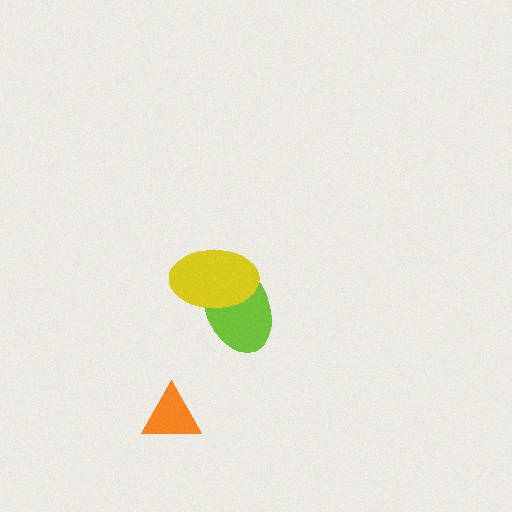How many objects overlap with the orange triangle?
0 objects overlap with the orange triangle.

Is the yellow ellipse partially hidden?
No, no other shape covers it.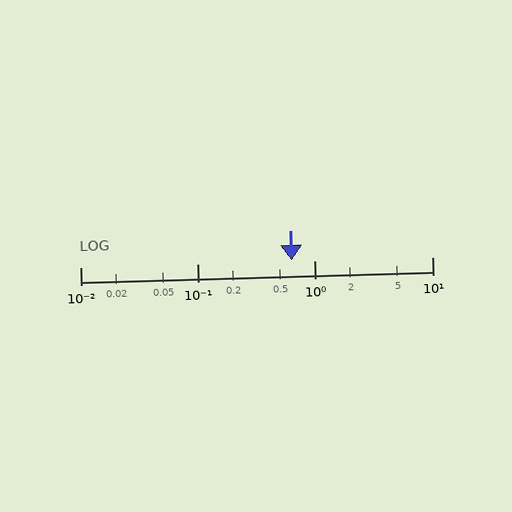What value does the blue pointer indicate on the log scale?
The pointer indicates approximately 0.64.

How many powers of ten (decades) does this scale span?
The scale spans 3 decades, from 0.01 to 10.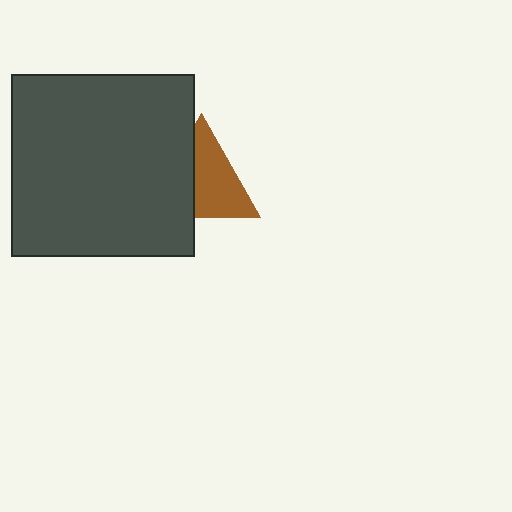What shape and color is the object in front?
The object in front is a dark gray square.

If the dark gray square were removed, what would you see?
You would see the complete brown triangle.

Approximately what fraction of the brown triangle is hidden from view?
Roughly 41% of the brown triangle is hidden behind the dark gray square.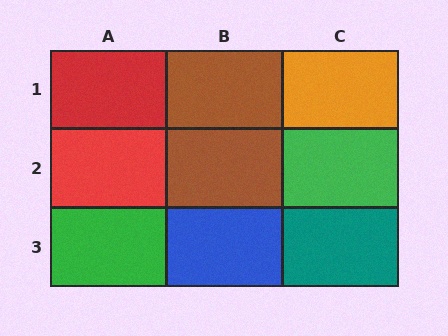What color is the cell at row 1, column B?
Brown.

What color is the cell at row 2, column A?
Red.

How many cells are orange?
1 cell is orange.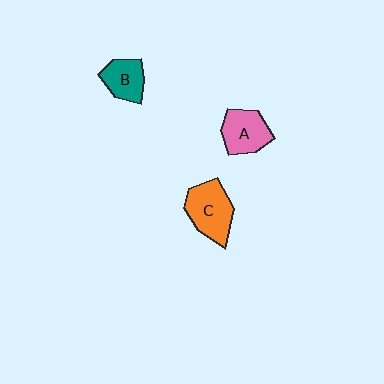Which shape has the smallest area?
Shape B (teal).